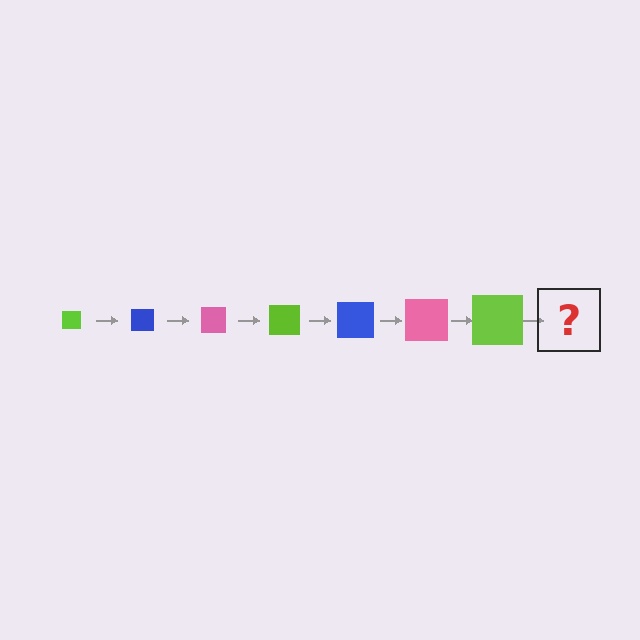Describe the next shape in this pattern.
It should be a blue square, larger than the previous one.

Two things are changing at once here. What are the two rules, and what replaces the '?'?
The two rules are that the square grows larger each step and the color cycles through lime, blue, and pink. The '?' should be a blue square, larger than the previous one.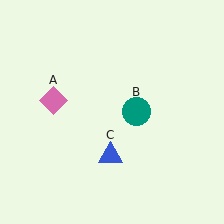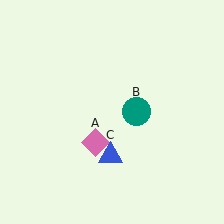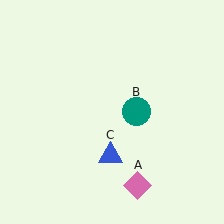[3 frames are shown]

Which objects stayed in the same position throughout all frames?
Teal circle (object B) and blue triangle (object C) remained stationary.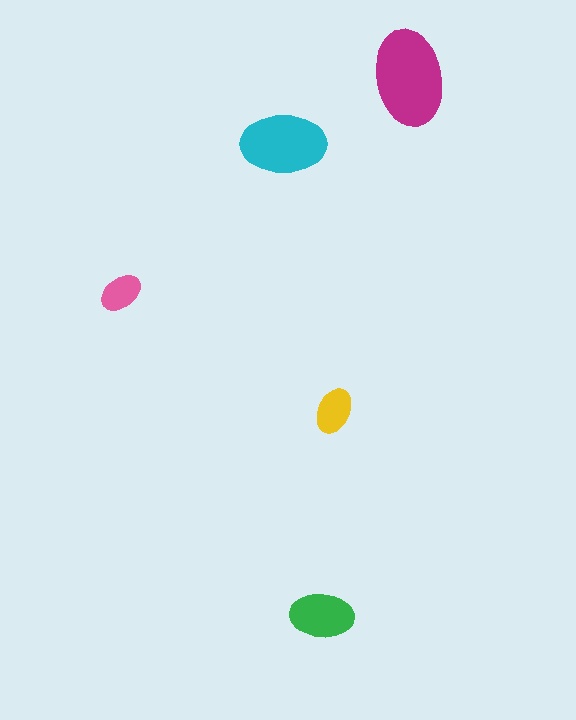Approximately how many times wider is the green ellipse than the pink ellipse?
About 1.5 times wider.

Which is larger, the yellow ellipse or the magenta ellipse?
The magenta one.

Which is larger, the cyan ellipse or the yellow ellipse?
The cyan one.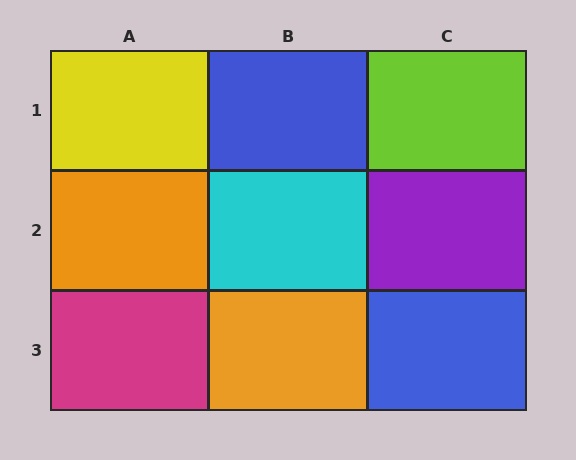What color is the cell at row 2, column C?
Purple.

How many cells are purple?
1 cell is purple.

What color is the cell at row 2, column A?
Orange.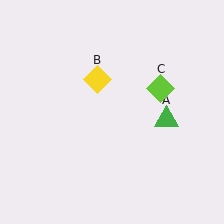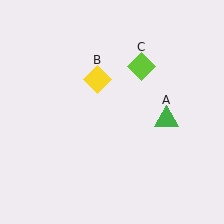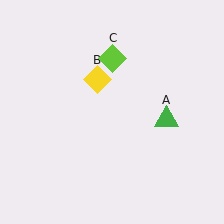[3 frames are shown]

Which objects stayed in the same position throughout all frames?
Green triangle (object A) and yellow diamond (object B) remained stationary.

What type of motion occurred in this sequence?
The lime diamond (object C) rotated counterclockwise around the center of the scene.